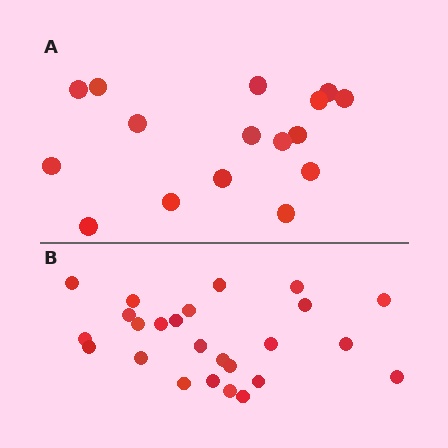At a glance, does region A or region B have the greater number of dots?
Region B (the bottom region) has more dots.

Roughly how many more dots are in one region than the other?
Region B has roughly 8 or so more dots than region A.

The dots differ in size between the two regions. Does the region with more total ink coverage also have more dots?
No. Region A has more total ink coverage because its dots are larger, but region B actually contains more individual dots. Total area can be misleading — the number of items is what matters here.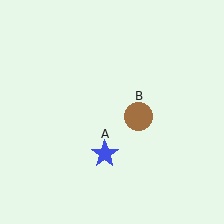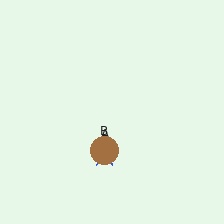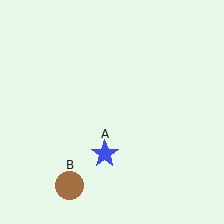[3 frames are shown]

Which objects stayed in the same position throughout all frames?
Blue star (object A) remained stationary.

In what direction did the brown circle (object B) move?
The brown circle (object B) moved down and to the left.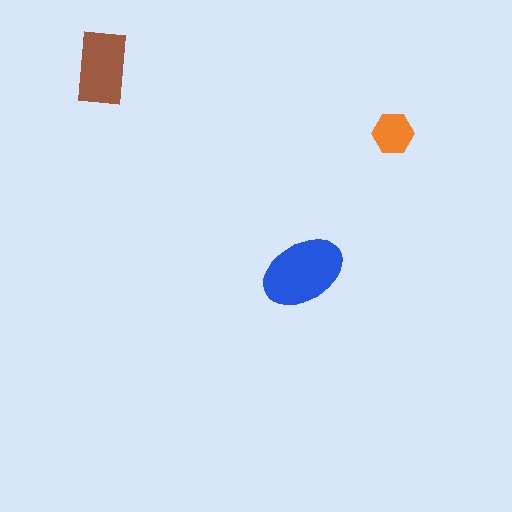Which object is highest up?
The brown rectangle is topmost.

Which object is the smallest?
The orange hexagon.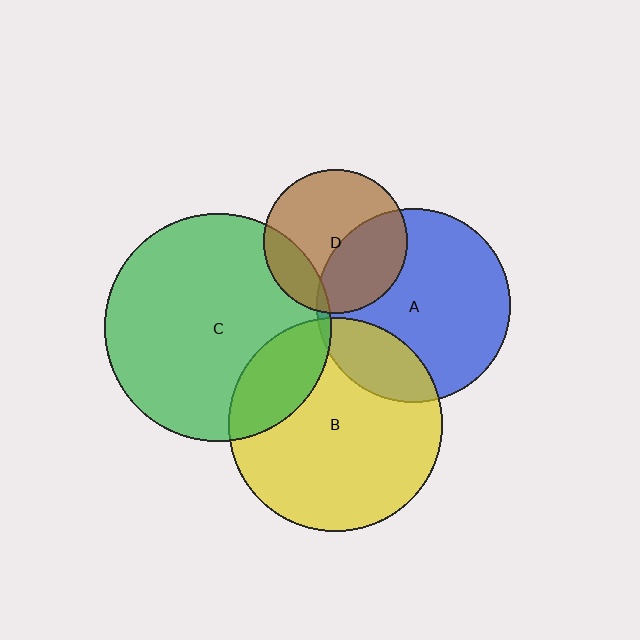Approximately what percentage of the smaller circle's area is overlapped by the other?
Approximately 5%.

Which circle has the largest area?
Circle C (green).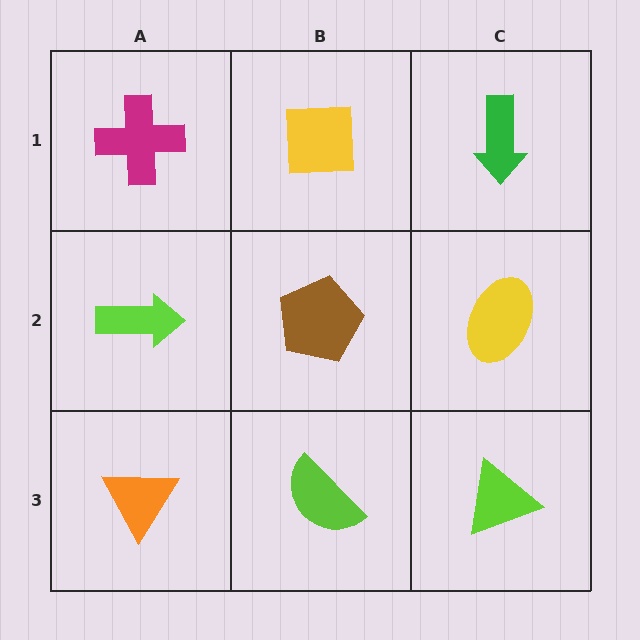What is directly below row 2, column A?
An orange triangle.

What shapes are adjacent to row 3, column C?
A yellow ellipse (row 2, column C), a lime semicircle (row 3, column B).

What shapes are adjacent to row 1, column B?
A brown pentagon (row 2, column B), a magenta cross (row 1, column A), a green arrow (row 1, column C).